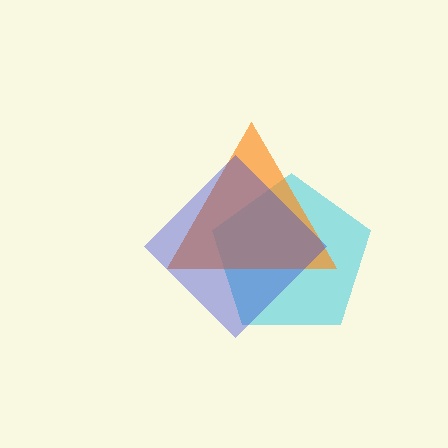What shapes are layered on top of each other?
The layered shapes are: a cyan pentagon, an orange triangle, a blue diamond.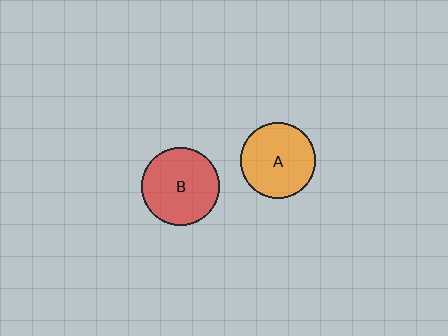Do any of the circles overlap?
No, none of the circles overlap.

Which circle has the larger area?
Circle B (red).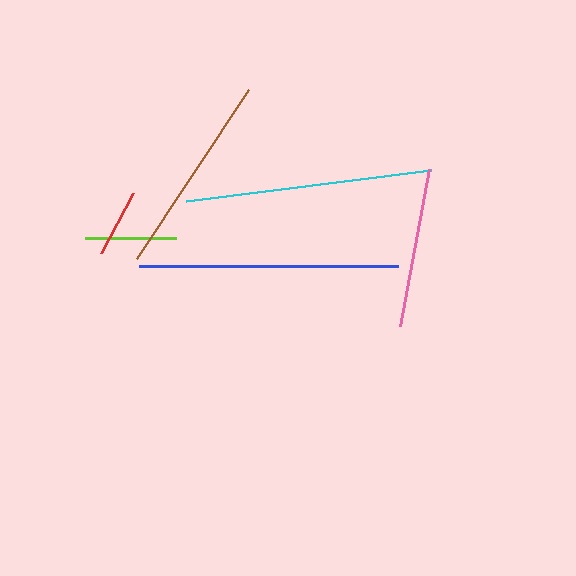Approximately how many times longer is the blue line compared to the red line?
The blue line is approximately 3.8 times the length of the red line.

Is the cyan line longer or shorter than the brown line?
The cyan line is longer than the brown line.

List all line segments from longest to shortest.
From longest to shortest: blue, cyan, brown, pink, lime, red.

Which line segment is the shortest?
The red line is the shortest at approximately 68 pixels.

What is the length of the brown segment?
The brown segment is approximately 202 pixels long.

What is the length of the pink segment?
The pink segment is approximately 159 pixels long.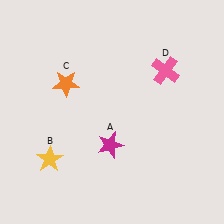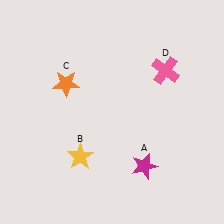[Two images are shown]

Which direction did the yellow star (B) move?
The yellow star (B) moved right.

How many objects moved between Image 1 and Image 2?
2 objects moved between the two images.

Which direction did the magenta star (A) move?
The magenta star (A) moved right.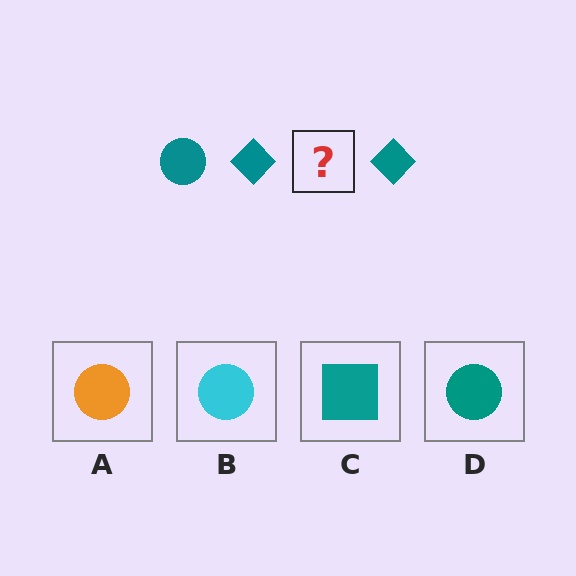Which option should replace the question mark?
Option D.